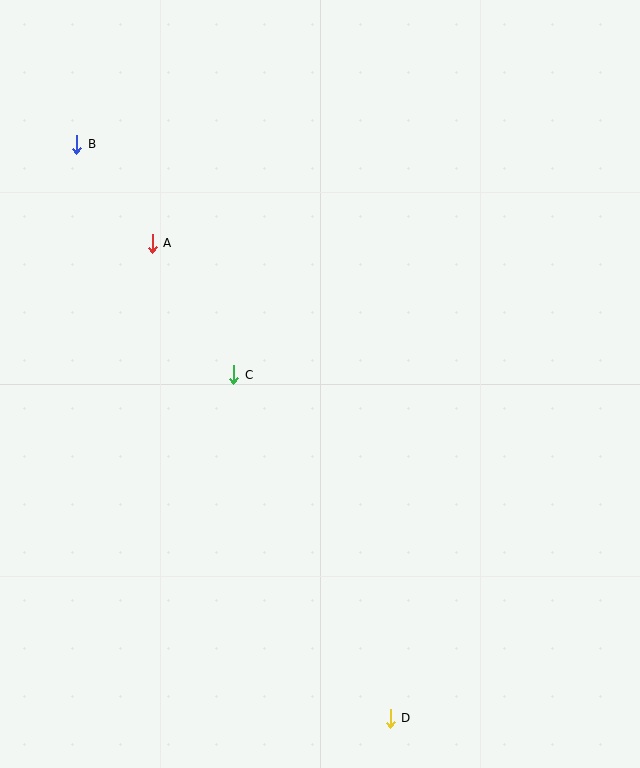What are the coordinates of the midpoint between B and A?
The midpoint between B and A is at (115, 194).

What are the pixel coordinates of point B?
Point B is at (77, 144).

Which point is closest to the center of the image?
Point C at (234, 375) is closest to the center.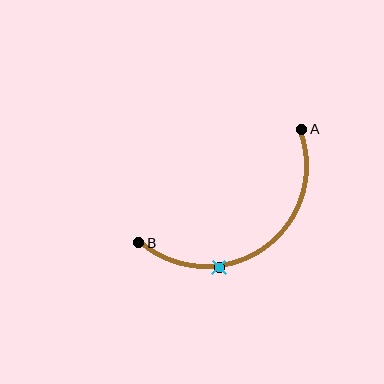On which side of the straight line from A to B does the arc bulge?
The arc bulges below and to the right of the straight line connecting A and B.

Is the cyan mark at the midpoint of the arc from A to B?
No. The cyan mark lies on the arc but is closer to endpoint B. The arc midpoint would be at the point on the curve equidistant along the arc from both A and B.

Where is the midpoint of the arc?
The arc midpoint is the point on the curve farthest from the straight line joining A and B. It sits below and to the right of that line.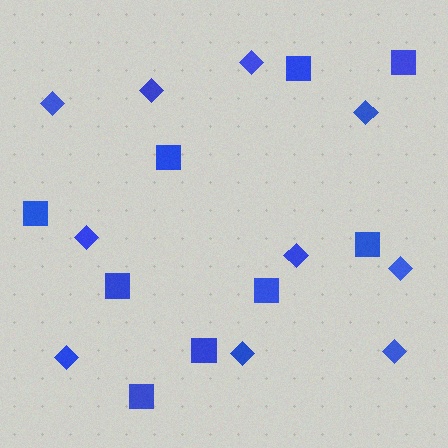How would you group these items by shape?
There are 2 groups: one group of squares (9) and one group of diamonds (10).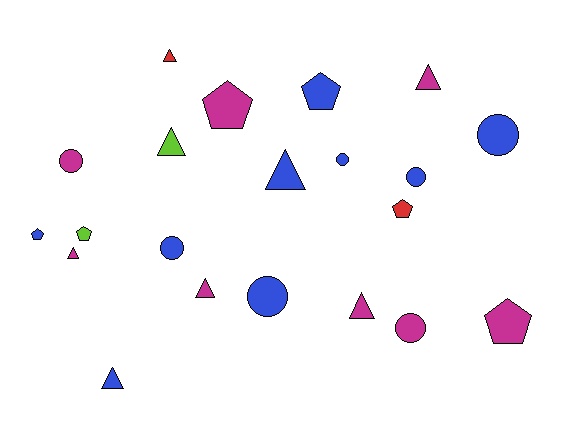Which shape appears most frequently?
Triangle, with 8 objects.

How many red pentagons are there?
There is 1 red pentagon.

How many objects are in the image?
There are 21 objects.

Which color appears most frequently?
Blue, with 9 objects.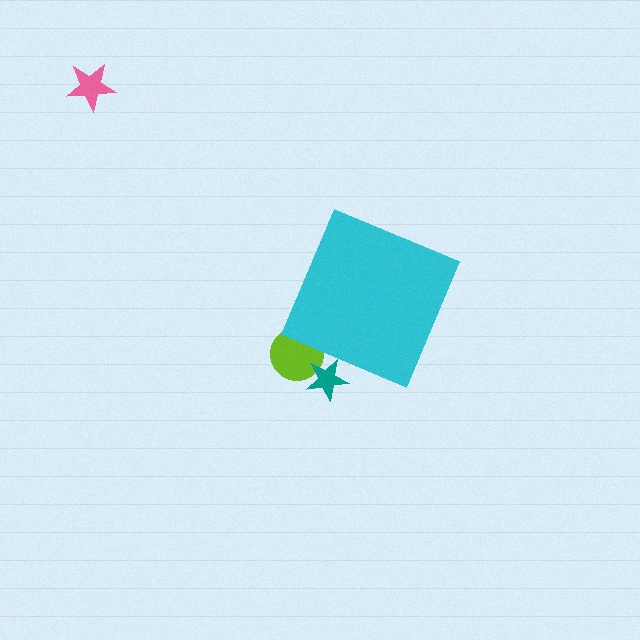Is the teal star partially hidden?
Yes, the teal star is partially hidden behind the cyan diamond.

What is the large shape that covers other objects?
A cyan diamond.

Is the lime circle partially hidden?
Yes, the lime circle is partially hidden behind the cyan diamond.